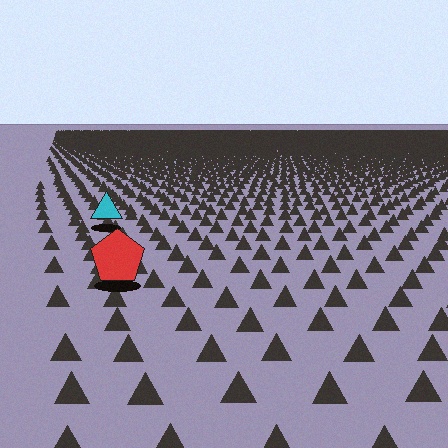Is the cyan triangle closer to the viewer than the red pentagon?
No. The red pentagon is closer — you can tell from the texture gradient: the ground texture is coarser near it.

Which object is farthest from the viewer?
The cyan triangle is farthest from the viewer. It appears smaller and the ground texture around it is denser.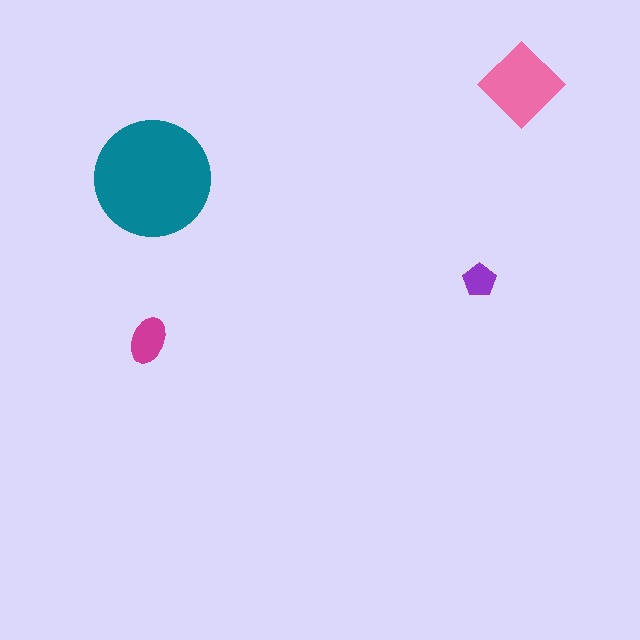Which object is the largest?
The teal circle.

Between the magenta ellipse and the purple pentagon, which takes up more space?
The magenta ellipse.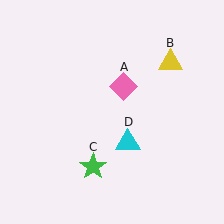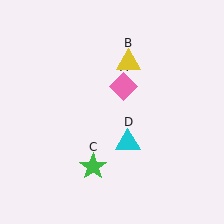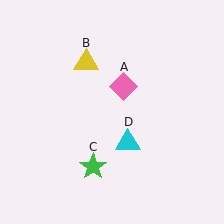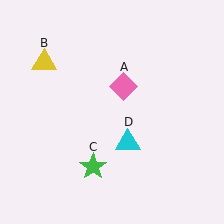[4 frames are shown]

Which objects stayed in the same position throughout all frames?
Pink diamond (object A) and green star (object C) and cyan triangle (object D) remained stationary.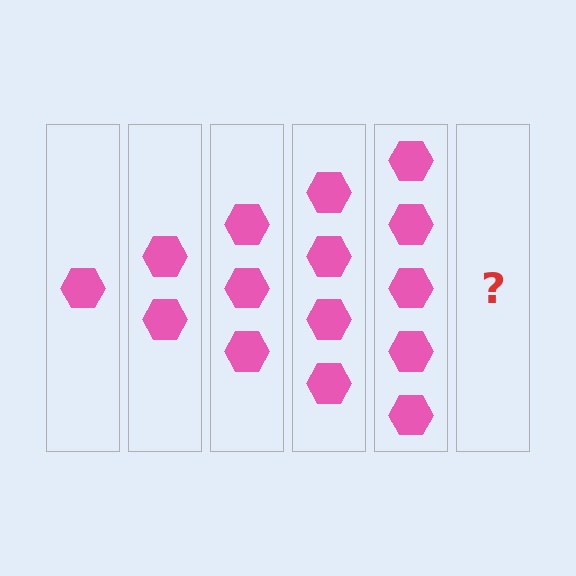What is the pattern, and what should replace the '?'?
The pattern is that each step adds one more hexagon. The '?' should be 6 hexagons.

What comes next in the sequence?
The next element should be 6 hexagons.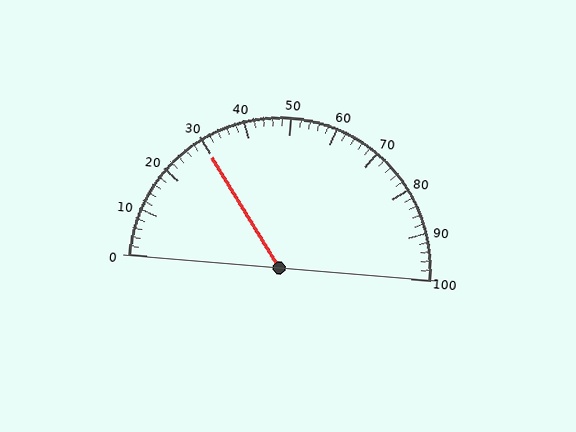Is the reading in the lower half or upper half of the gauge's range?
The reading is in the lower half of the range (0 to 100).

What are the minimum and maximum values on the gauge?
The gauge ranges from 0 to 100.